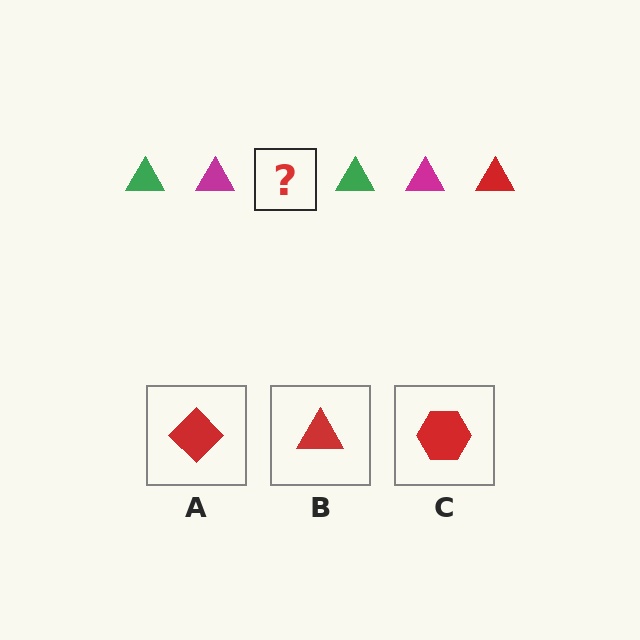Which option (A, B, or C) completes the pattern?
B.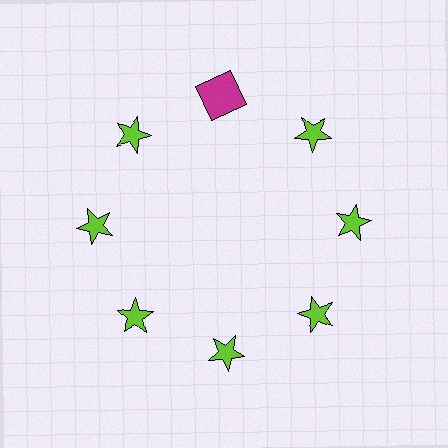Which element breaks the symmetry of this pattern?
The magenta square at roughly the 12 o'clock position breaks the symmetry. All other shapes are lime stars.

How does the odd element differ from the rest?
It differs in both color (magenta instead of lime) and shape (square instead of star).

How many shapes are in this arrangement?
There are 8 shapes arranged in a ring pattern.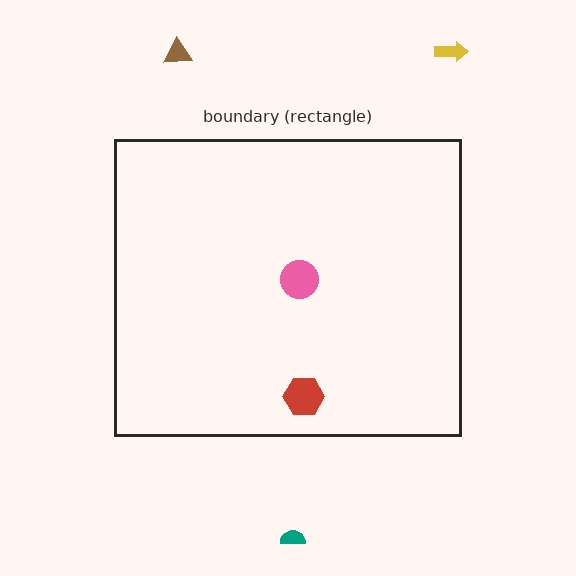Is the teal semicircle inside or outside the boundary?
Outside.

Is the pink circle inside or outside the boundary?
Inside.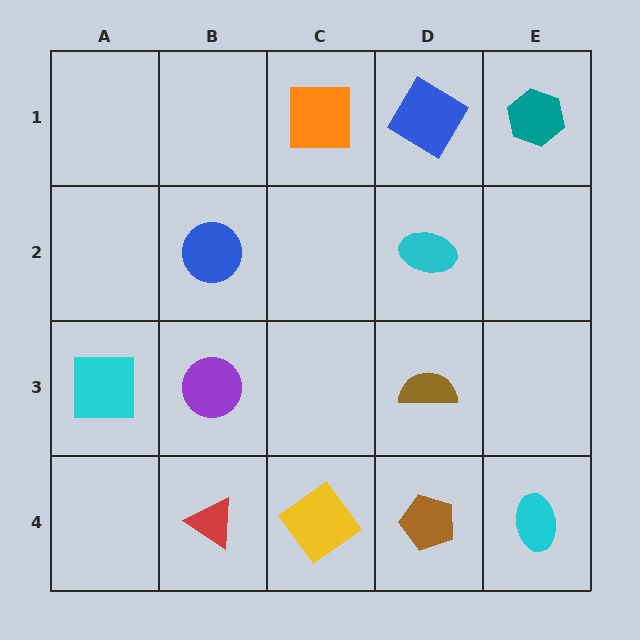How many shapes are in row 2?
2 shapes.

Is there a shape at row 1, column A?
No, that cell is empty.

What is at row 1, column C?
An orange square.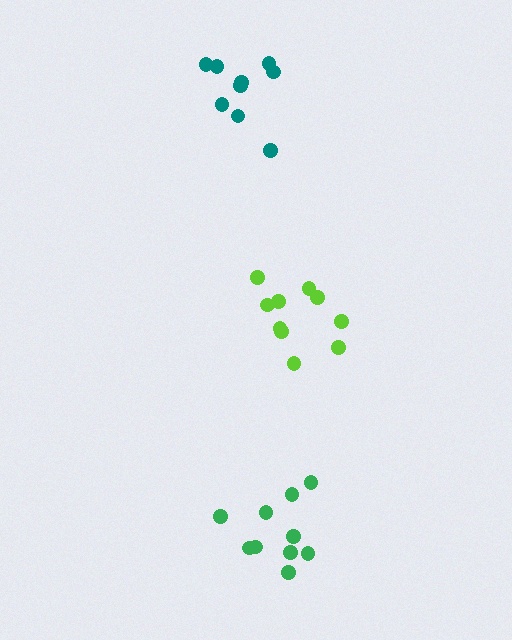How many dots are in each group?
Group 1: 10 dots, Group 2: 10 dots, Group 3: 9 dots (29 total).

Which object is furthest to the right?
The lime cluster is rightmost.